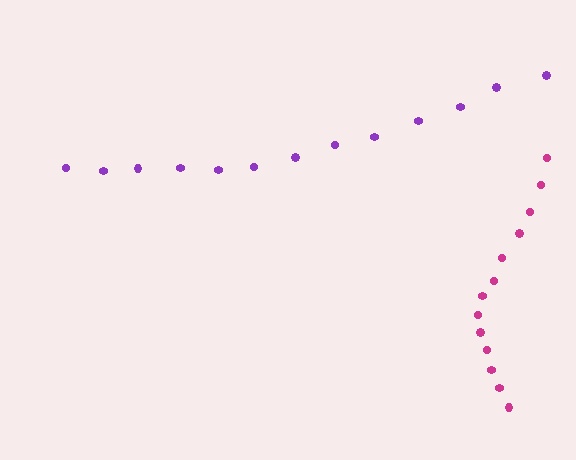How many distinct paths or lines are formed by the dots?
There are 2 distinct paths.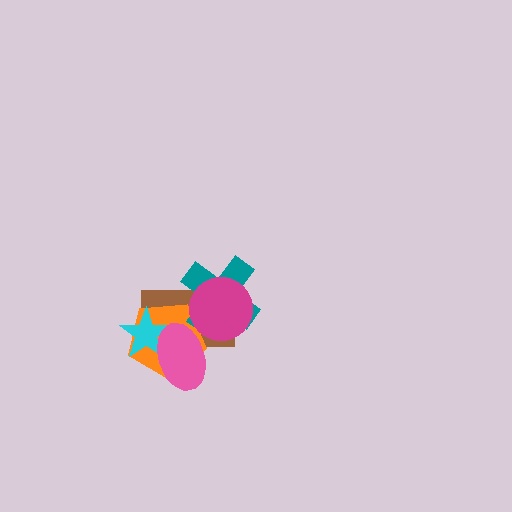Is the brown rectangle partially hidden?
Yes, it is partially covered by another shape.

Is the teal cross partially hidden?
Yes, it is partially covered by another shape.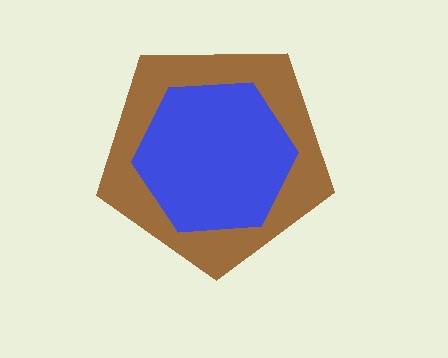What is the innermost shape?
The blue hexagon.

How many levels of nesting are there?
2.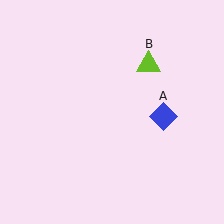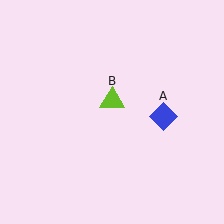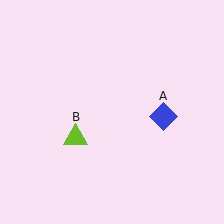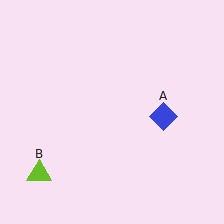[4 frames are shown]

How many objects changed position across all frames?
1 object changed position: lime triangle (object B).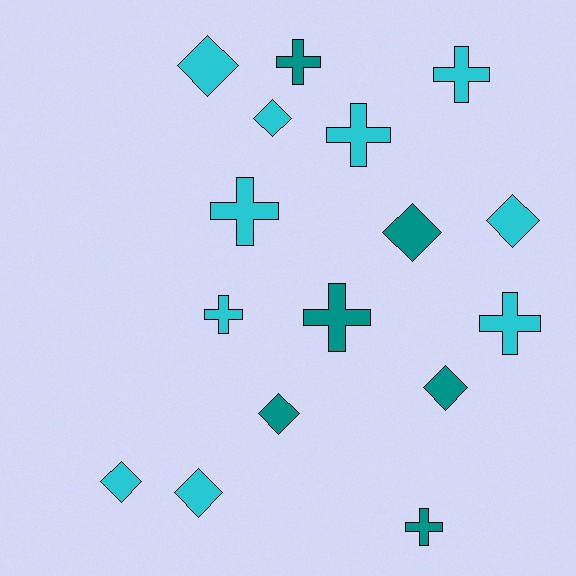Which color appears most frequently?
Cyan, with 10 objects.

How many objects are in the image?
There are 16 objects.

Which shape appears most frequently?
Cross, with 8 objects.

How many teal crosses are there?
There are 3 teal crosses.